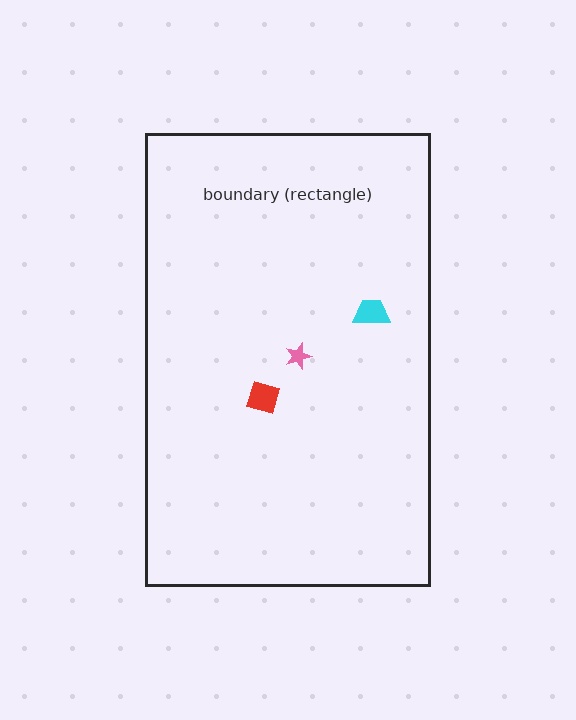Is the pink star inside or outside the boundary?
Inside.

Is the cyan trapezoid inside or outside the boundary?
Inside.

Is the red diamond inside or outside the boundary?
Inside.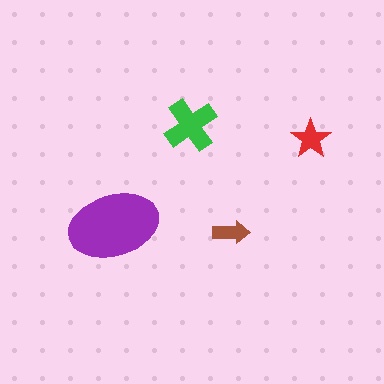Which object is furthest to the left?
The purple ellipse is leftmost.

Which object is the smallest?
The brown arrow.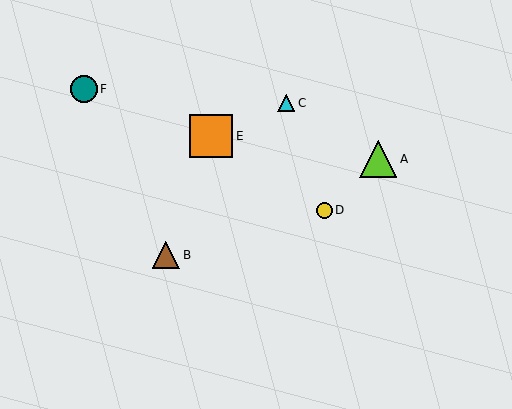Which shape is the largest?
The orange square (labeled E) is the largest.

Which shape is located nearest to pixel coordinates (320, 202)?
The yellow circle (labeled D) at (324, 210) is nearest to that location.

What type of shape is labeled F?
Shape F is a teal circle.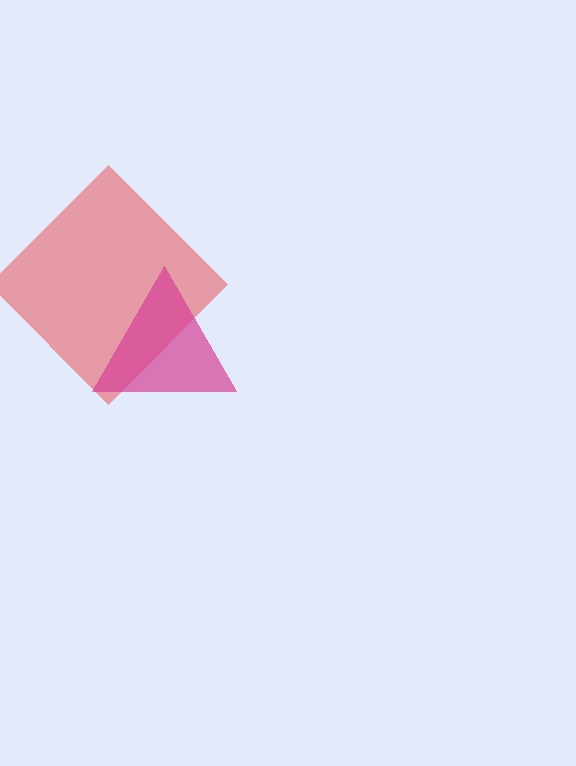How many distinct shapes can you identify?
There are 2 distinct shapes: a red diamond, a magenta triangle.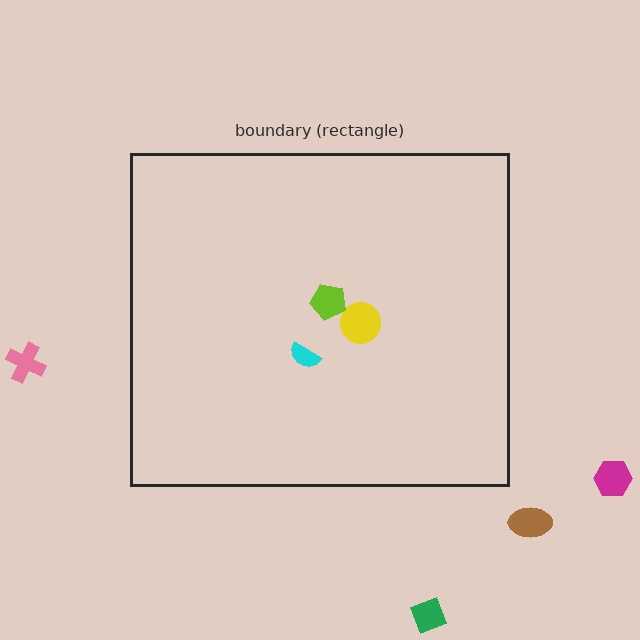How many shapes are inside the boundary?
3 inside, 4 outside.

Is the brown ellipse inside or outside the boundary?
Outside.